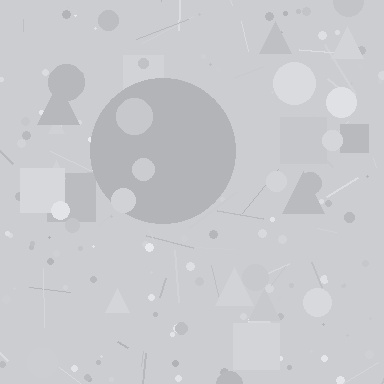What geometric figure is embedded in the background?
A circle is embedded in the background.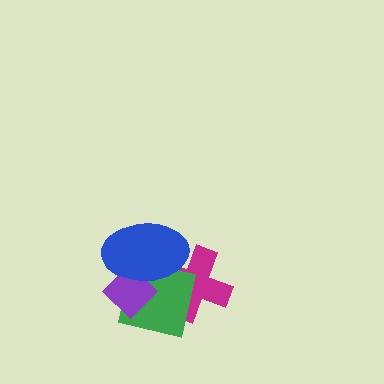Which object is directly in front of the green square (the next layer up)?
The purple diamond is directly in front of the green square.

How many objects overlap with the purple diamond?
2 objects overlap with the purple diamond.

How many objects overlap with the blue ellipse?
3 objects overlap with the blue ellipse.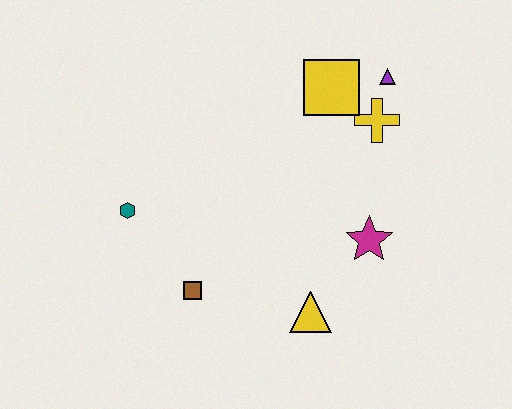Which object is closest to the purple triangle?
The yellow cross is closest to the purple triangle.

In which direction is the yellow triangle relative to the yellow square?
The yellow triangle is below the yellow square.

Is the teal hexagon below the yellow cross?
Yes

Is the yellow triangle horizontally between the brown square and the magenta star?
Yes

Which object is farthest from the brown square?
The purple triangle is farthest from the brown square.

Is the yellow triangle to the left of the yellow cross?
Yes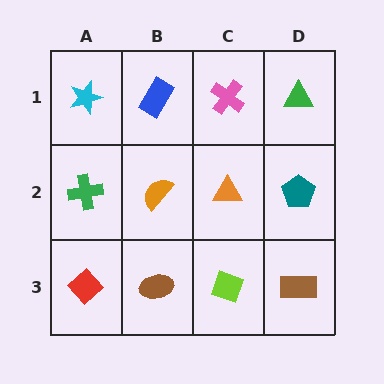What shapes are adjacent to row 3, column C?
An orange triangle (row 2, column C), a brown ellipse (row 3, column B), a brown rectangle (row 3, column D).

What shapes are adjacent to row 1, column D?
A teal pentagon (row 2, column D), a pink cross (row 1, column C).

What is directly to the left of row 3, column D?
A lime diamond.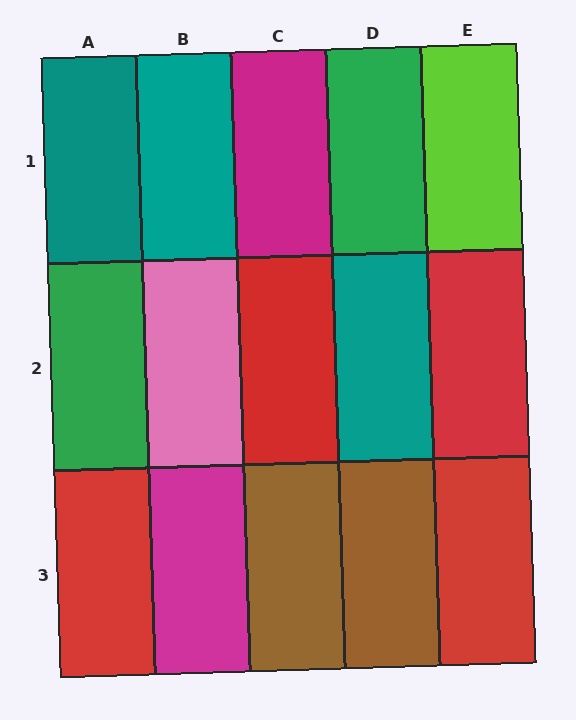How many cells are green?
2 cells are green.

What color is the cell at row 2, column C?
Red.